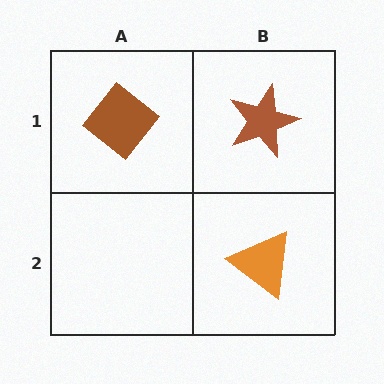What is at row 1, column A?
A brown diamond.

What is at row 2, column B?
An orange triangle.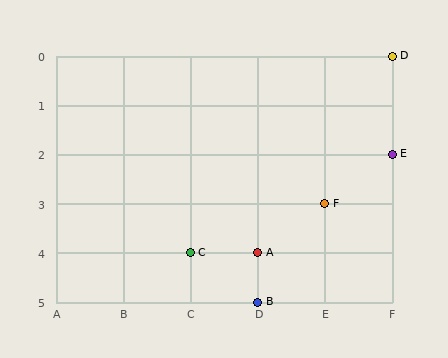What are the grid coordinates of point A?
Point A is at grid coordinates (D, 4).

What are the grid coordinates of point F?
Point F is at grid coordinates (E, 3).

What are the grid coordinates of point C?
Point C is at grid coordinates (C, 4).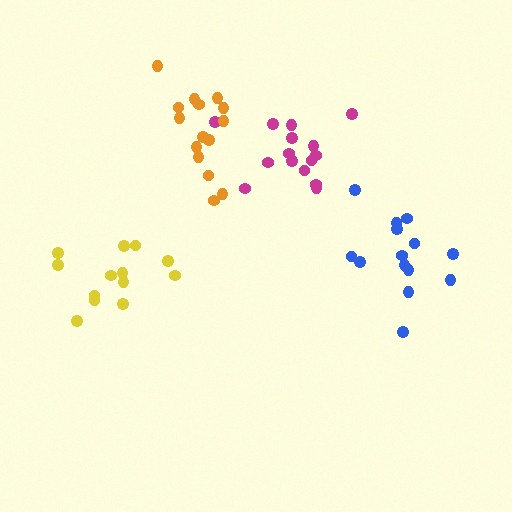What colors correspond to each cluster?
The clusters are colored: magenta, blue, yellow, orange.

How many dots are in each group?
Group 1: 15 dots, Group 2: 14 dots, Group 3: 13 dots, Group 4: 15 dots (57 total).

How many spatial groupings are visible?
There are 4 spatial groupings.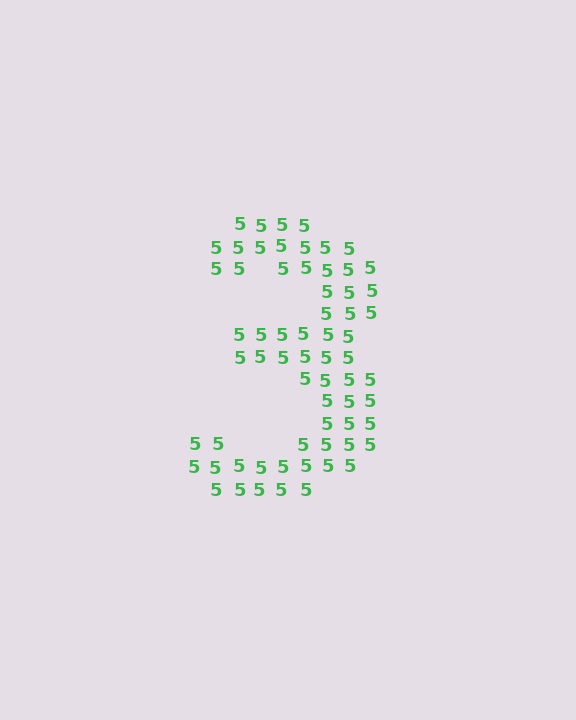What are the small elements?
The small elements are digit 5's.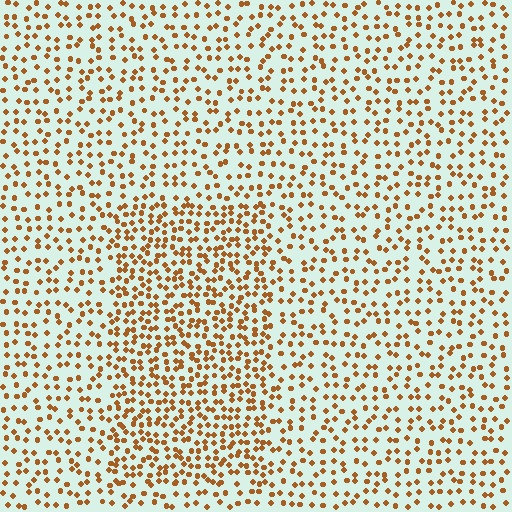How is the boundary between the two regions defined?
The boundary is defined by a change in element density (approximately 1.7x ratio). All elements are the same color, size, and shape.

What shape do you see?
I see a rectangle.